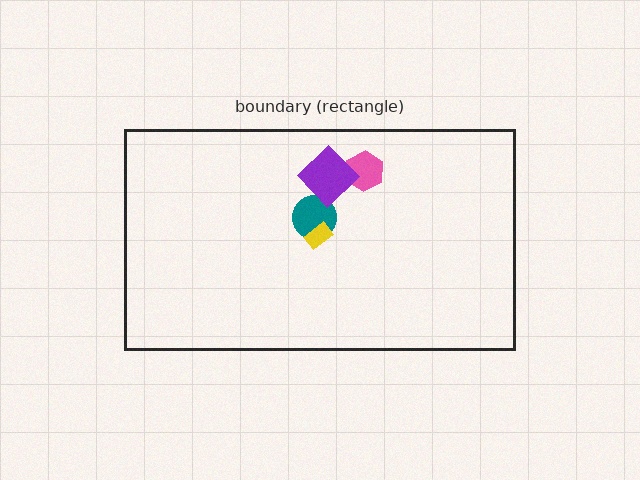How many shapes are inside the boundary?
4 inside, 0 outside.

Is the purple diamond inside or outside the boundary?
Inside.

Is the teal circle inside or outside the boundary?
Inside.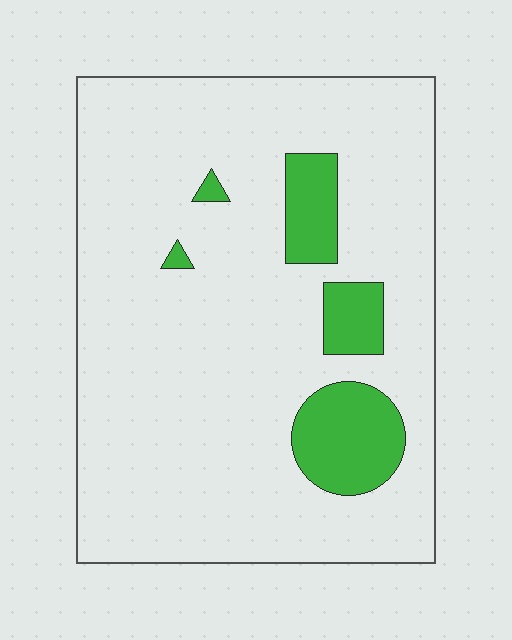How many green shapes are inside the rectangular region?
5.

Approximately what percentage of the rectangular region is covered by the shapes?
Approximately 10%.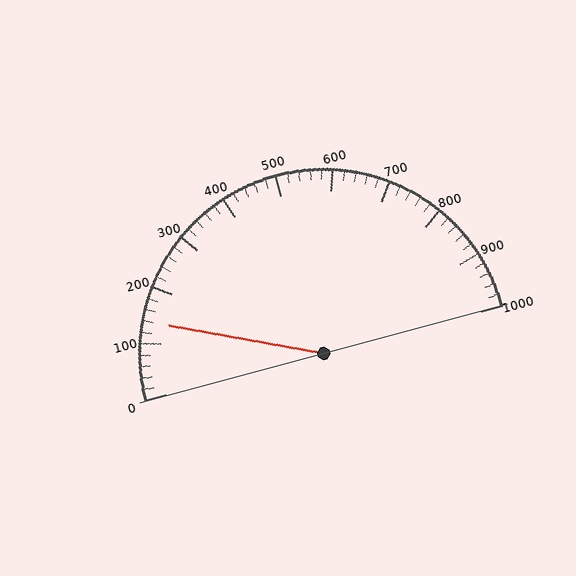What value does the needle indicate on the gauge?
The needle indicates approximately 140.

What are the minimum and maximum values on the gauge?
The gauge ranges from 0 to 1000.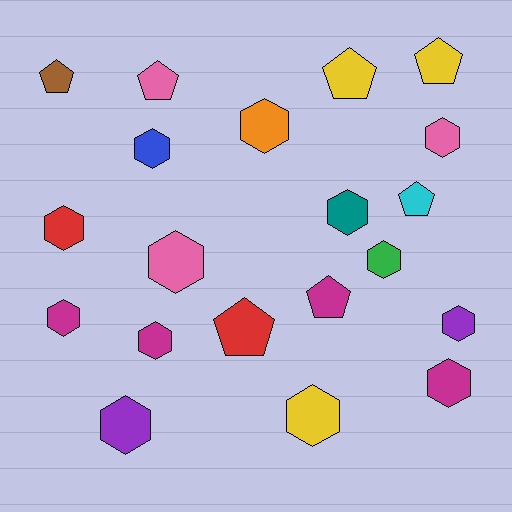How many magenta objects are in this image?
There are 4 magenta objects.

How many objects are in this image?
There are 20 objects.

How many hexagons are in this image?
There are 13 hexagons.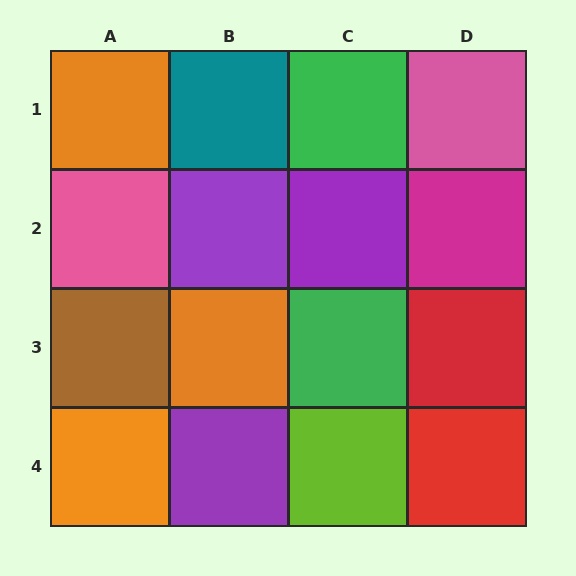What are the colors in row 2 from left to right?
Pink, purple, purple, magenta.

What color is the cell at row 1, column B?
Teal.